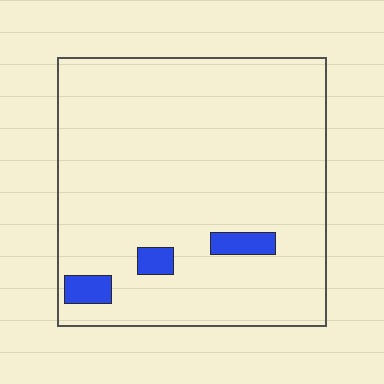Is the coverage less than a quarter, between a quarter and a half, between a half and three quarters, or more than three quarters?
Less than a quarter.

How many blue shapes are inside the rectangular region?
3.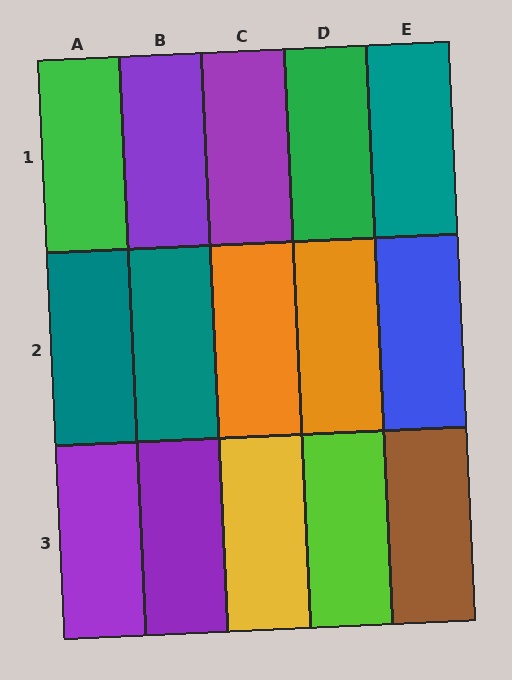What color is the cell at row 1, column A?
Green.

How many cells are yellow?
1 cell is yellow.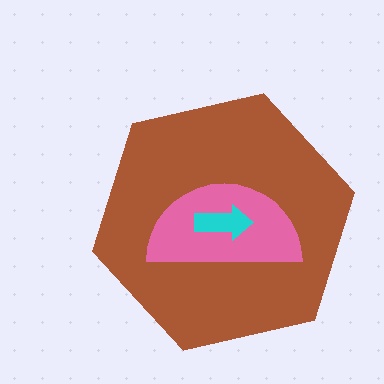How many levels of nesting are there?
3.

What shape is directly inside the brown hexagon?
The pink semicircle.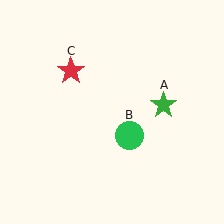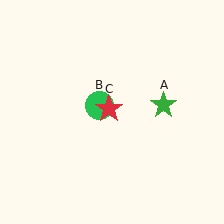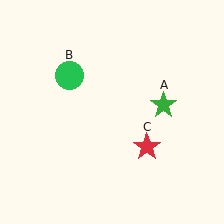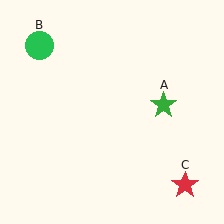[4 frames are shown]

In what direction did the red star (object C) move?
The red star (object C) moved down and to the right.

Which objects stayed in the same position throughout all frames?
Green star (object A) remained stationary.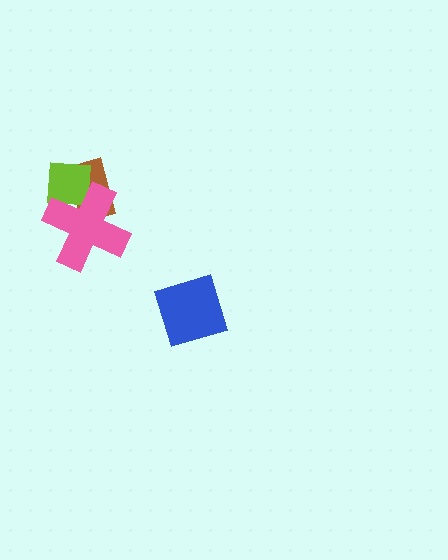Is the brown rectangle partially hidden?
Yes, it is partially covered by another shape.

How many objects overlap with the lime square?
2 objects overlap with the lime square.